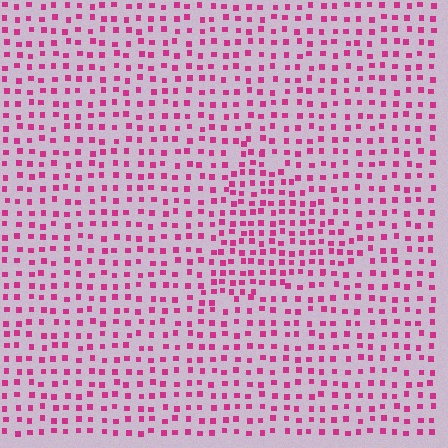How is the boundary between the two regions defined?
The boundary is defined by a change in element density (approximately 1.5x ratio). All elements are the same color, size, and shape.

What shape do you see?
I see a triangle.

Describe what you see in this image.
The image contains small magenta elements arranged at two different densities. A triangle-shaped region is visible where the elements are more densely packed than the surrounding area.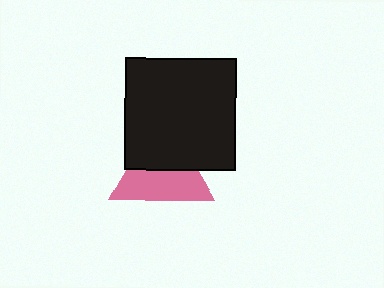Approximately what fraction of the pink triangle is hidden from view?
Roughly 46% of the pink triangle is hidden behind the black square.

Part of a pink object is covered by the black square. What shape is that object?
It is a triangle.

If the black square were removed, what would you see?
You would see the complete pink triangle.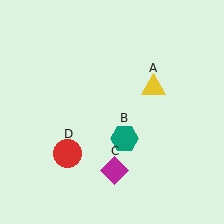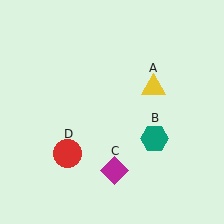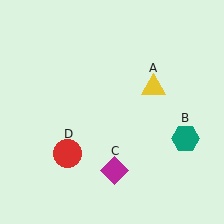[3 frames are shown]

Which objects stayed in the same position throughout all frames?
Yellow triangle (object A) and magenta diamond (object C) and red circle (object D) remained stationary.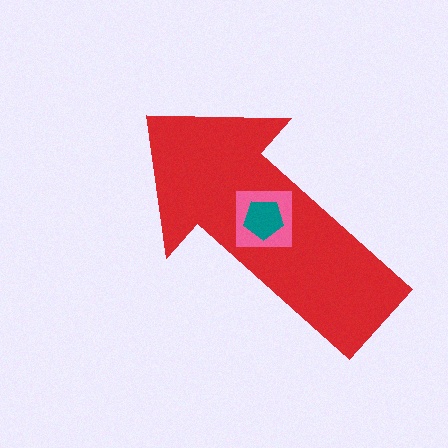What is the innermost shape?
The teal pentagon.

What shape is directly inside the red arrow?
The pink square.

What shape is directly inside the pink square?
The teal pentagon.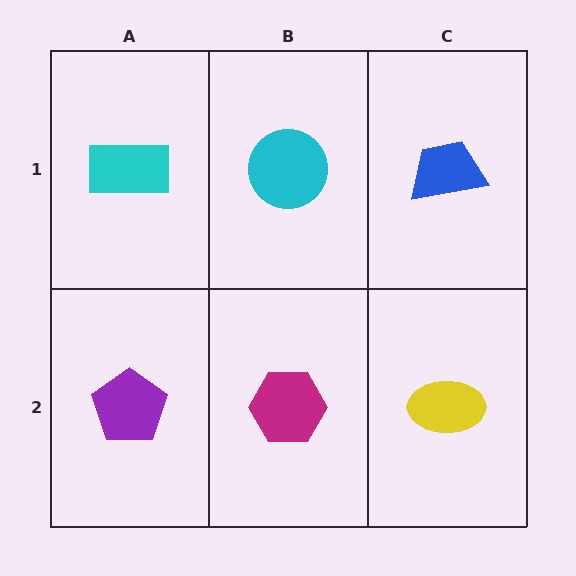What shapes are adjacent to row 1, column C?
A yellow ellipse (row 2, column C), a cyan circle (row 1, column B).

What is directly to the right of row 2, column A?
A magenta hexagon.